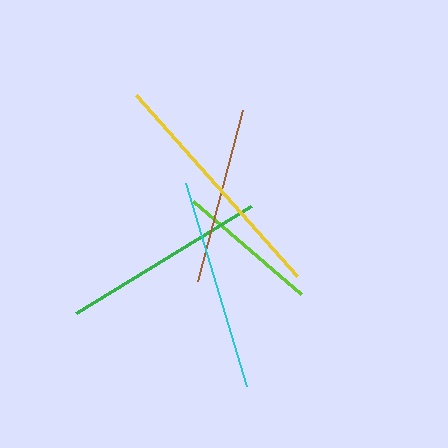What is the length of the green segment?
The green segment is approximately 205 pixels long.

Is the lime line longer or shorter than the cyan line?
The cyan line is longer than the lime line.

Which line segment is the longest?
The yellow line is the longest at approximately 242 pixels.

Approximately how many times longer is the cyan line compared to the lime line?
The cyan line is approximately 1.5 times the length of the lime line.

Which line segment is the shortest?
The lime line is the shortest at approximately 143 pixels.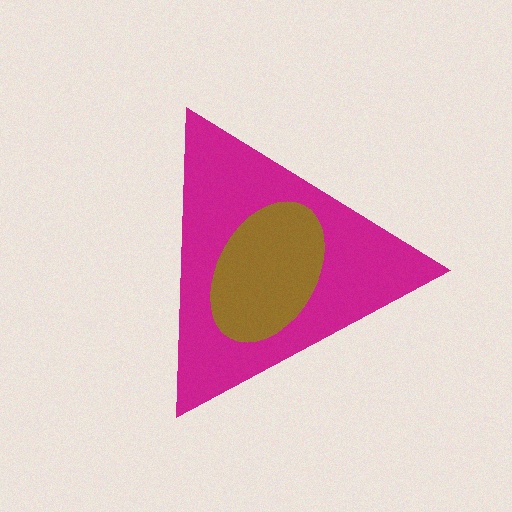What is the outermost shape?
The magenta triangle.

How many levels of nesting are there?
2.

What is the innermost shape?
The brown ellipse.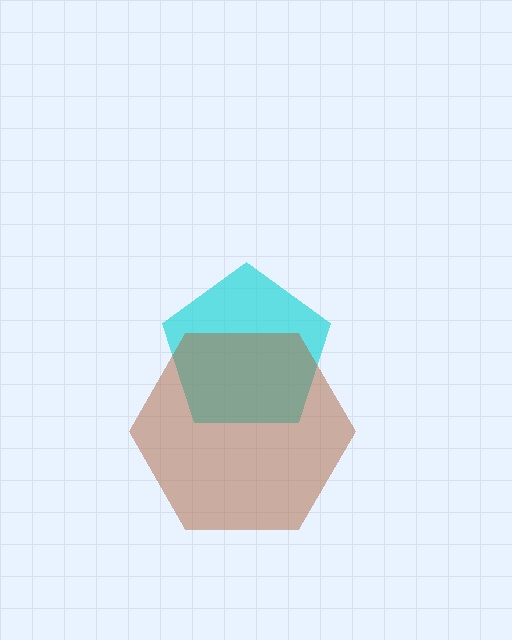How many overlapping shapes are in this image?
There are 2 overlapping shapes in the image.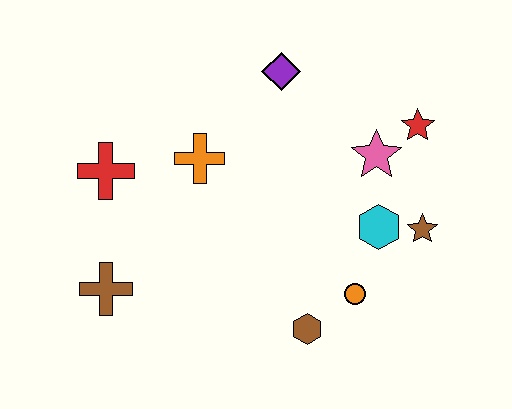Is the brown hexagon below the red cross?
Yes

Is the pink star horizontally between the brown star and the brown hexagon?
Yes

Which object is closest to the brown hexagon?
The orange circle is closest to the brown hexagon.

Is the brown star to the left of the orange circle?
No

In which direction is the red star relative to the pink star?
The red star is to the right of the pink star.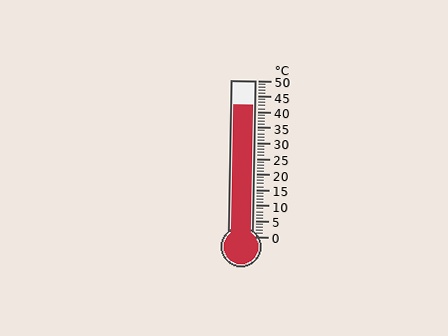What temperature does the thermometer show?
The thermometer shows approximately 42°C.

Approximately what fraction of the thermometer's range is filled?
The thermometer is filled to approximately 85% of its range.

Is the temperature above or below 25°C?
The temperature is above 25°C.